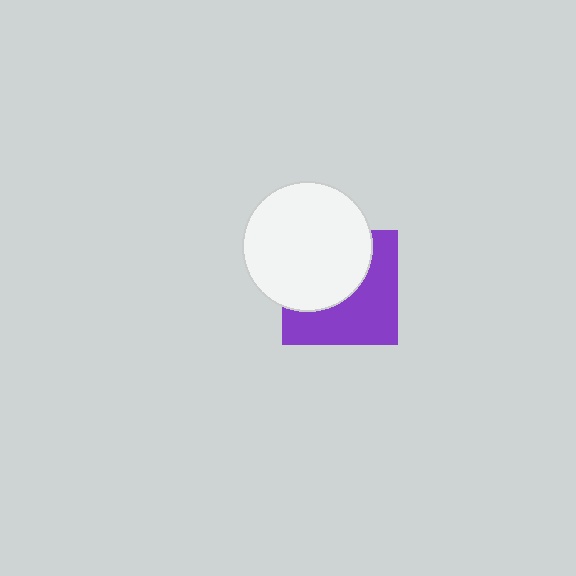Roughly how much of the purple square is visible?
About half of it is visible (roughly 51%).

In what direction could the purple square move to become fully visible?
The purple square could move toward the lower-right. That would shift it out from behind the white circle entirely.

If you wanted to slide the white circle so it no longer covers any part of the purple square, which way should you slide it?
Slide it toward the upper-left — that is the most direct way to separate the two shapes.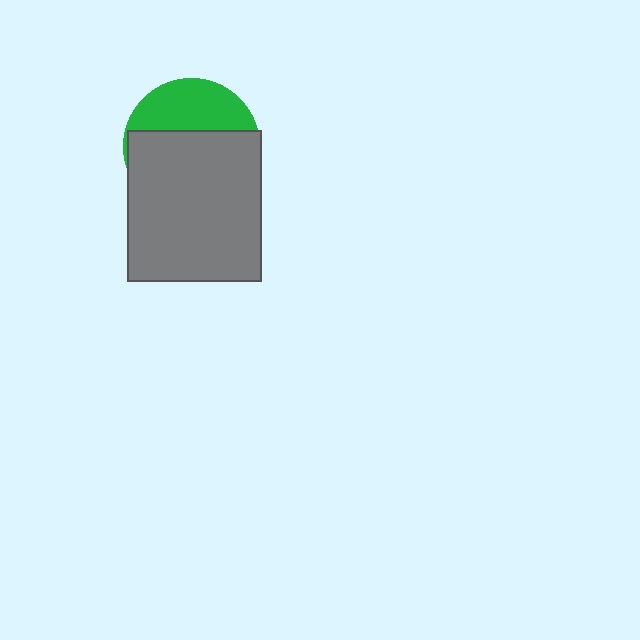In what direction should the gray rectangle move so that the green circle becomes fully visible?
The gray rectangle should move down. That is the shortest direction to clear the overlap and leave the green circle fully visible.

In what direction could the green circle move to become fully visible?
The green circle could move up. That would shift it out from behind the gray rectangle entirely.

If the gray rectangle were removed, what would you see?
You would see the complete green circle.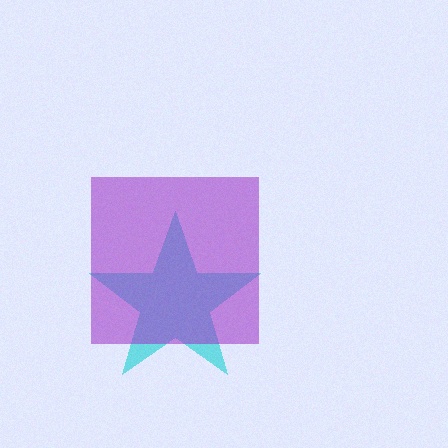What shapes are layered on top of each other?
The layered shapes are: a cyan star, a purple square.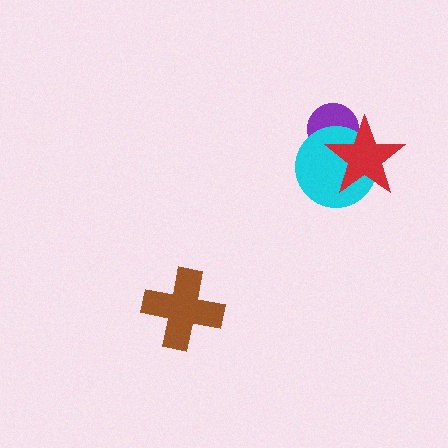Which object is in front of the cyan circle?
The red star is in front of the cyan circle.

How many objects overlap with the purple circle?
2 objects overlap with the purple circle.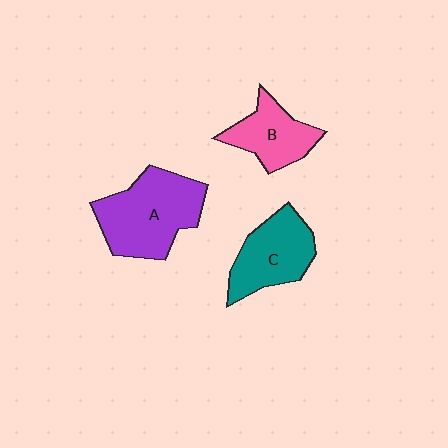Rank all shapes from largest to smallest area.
From largest to smallest: A (purple), C (teal), B (pink).